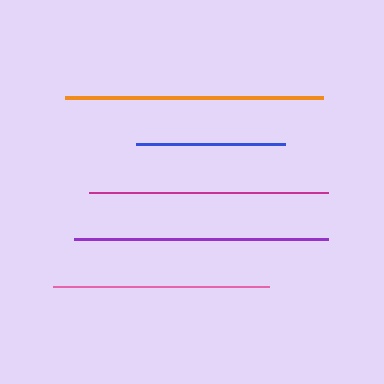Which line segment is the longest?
The orange line is the longest at approximately 259 pixels.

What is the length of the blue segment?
The blue segment is approximately 149 pixels long.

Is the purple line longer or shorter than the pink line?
The purple line is longer than the pink line.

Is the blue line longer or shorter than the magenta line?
The magenta line is longer than the blue line.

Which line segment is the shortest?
The blue line is the shortest at approximately 149 pixels.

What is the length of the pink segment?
The pink segment is approximately 216 pixels long.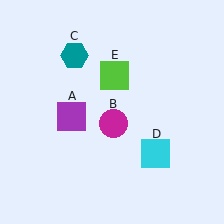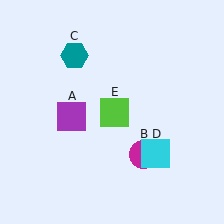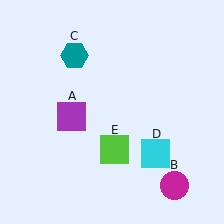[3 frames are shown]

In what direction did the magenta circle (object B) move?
The magenta circle (object B) moved down and to the right.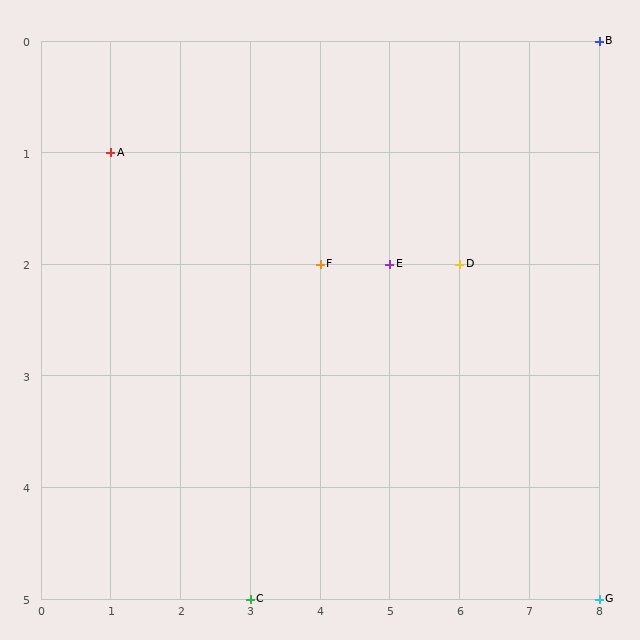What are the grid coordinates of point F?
Point F is at grid coordinates (4, 2).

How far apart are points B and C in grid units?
Points B and C are 5 columns and 5 rows apart (about 7.1 grid units diagonally).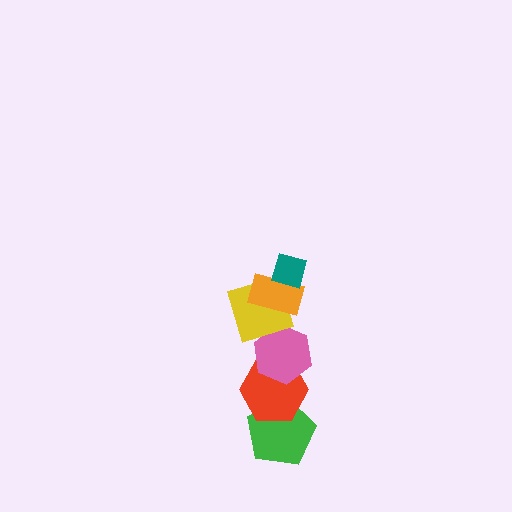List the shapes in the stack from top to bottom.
From top to bottom: the teal diamond, the orange rectangle, the yellow square, the pink hexagon, the red hexagon, the green pentagon.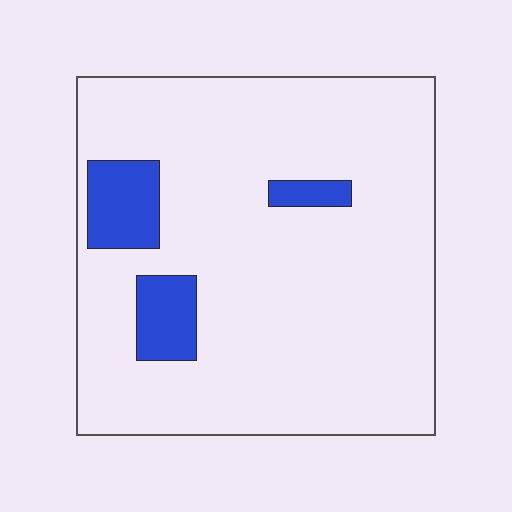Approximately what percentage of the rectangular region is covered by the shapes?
Approximately 10%.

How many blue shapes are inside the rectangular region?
3.